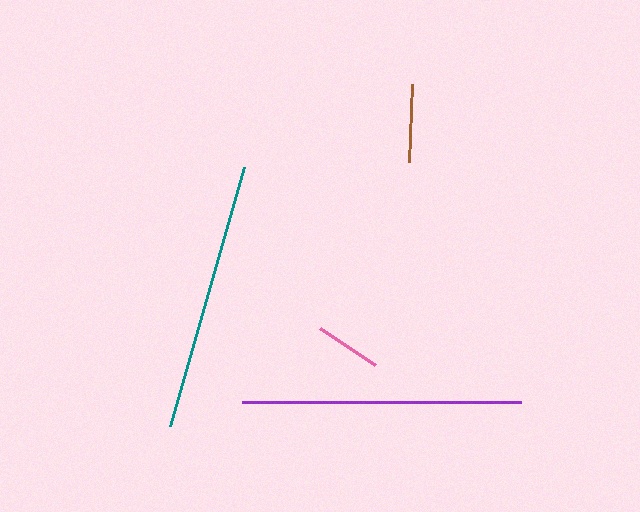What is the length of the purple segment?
The purple segment is approximately 279 pixels long.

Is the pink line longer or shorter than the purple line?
The purple line is longer than the pink line.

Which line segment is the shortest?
The pink line is the shortest at approximately 66 pixels.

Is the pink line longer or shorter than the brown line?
The brown line is longer than the pink line.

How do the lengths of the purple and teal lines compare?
The purple and teal lines are approximately the same length.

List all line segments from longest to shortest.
From longest to shortest: purple, teal, brown, pink.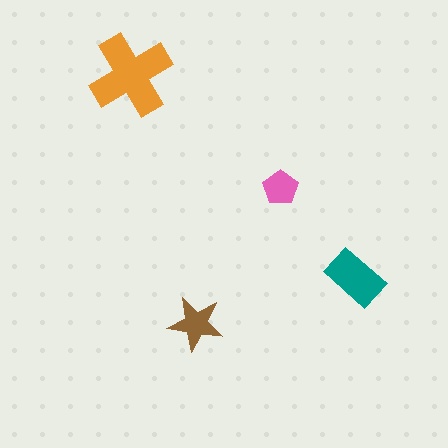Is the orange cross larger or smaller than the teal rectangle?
Larger.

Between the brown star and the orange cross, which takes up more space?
The orange cross.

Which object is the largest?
The orange cross.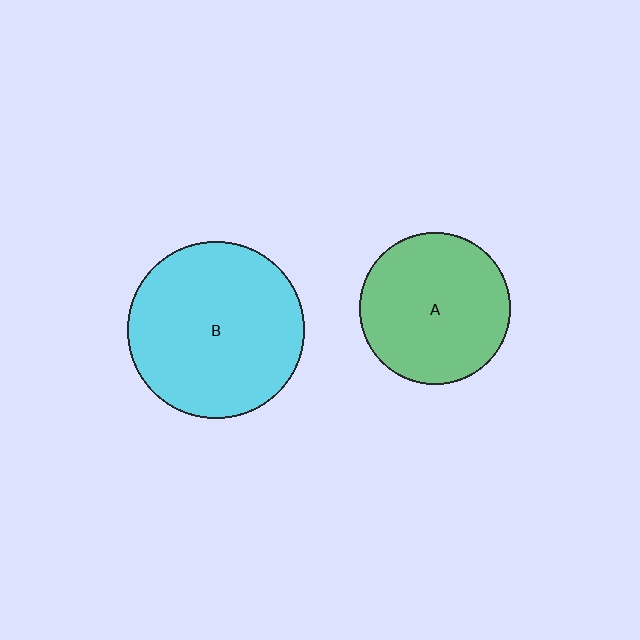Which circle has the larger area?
Circle B (cyan).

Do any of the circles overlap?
No, none of the circles overlap.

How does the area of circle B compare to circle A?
Approximately 1.4 times.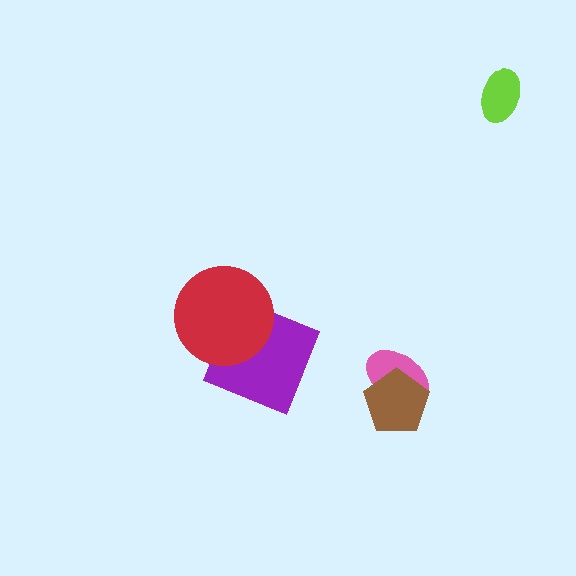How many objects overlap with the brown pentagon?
1 object overlaps with the brown pentagon.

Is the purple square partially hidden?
Yes, it is partially covered by another shape.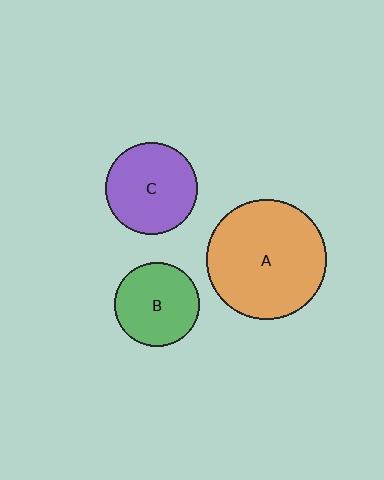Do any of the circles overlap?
No, none of the circles overlap.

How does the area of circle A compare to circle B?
Approximately 2.0 times.